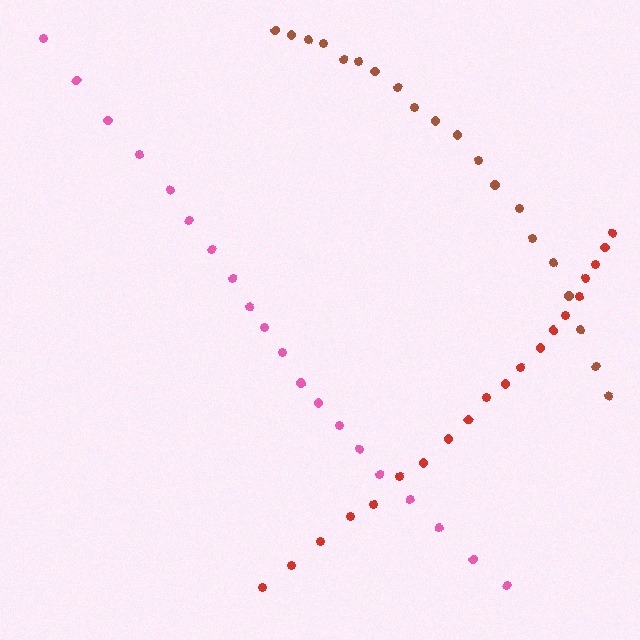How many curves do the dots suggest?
There are 3 distinct paths.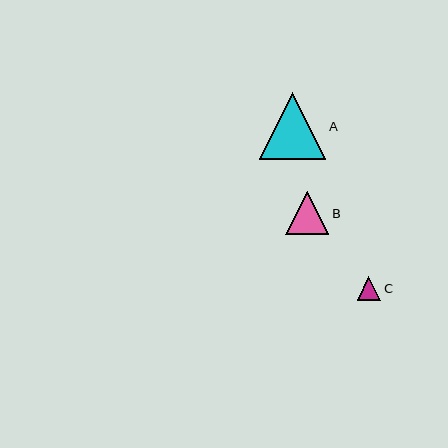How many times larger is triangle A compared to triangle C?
Triangle A is approximately 2.8 times the size of triangle C.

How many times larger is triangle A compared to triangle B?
Triangle A is approximately 1.5 times the size of triangle B.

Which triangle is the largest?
Triangle A is the largest with a size of approximately 67 pixels.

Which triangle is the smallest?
Triangle C is the smallest with a size of approximately 24 pixels.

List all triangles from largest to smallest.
From largest to smallest: A, B, C.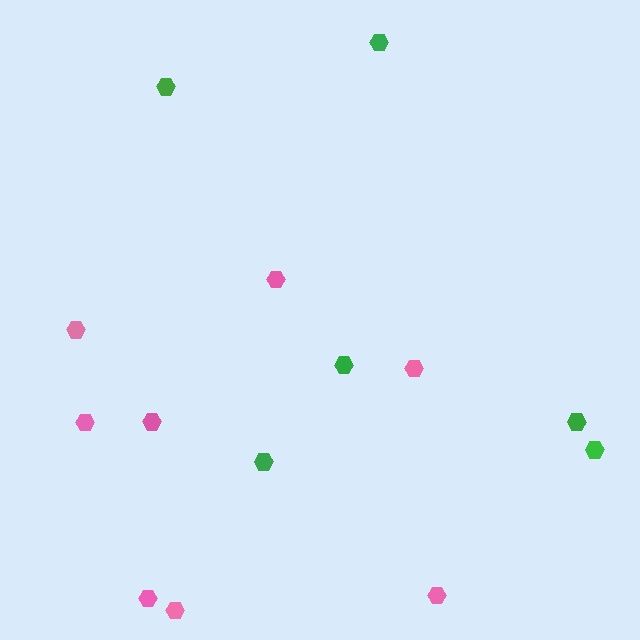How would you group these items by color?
There are 2 groups: one group of green hexagons (6) and one group of pink hexagons (8).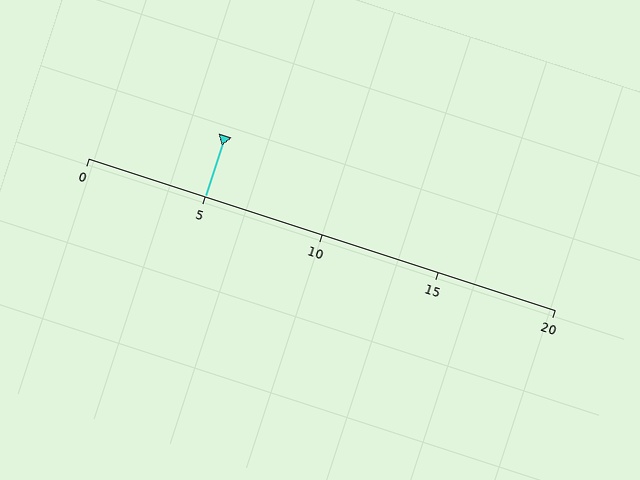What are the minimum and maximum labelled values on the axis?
The axis runs from 0 to 20.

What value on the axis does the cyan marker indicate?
The marker indicates approximately 5.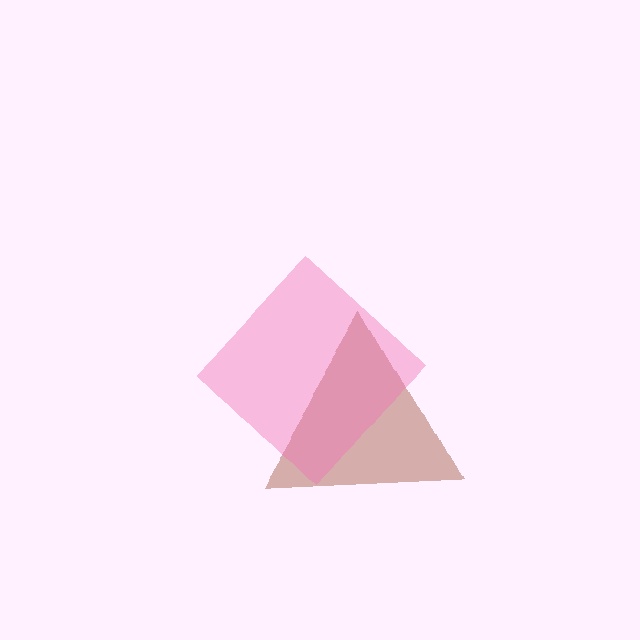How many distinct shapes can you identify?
There are 2 distinct shapes: a brown triangle, a pink diamond.